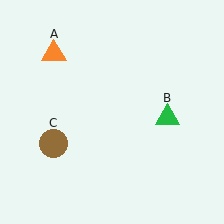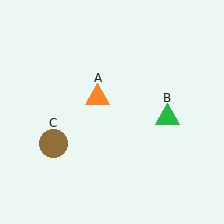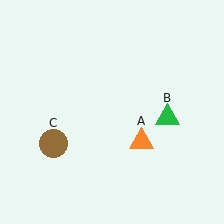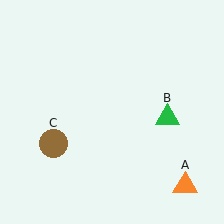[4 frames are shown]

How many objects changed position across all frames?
1 object changed position: orange triangle (object A).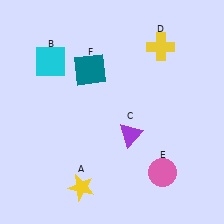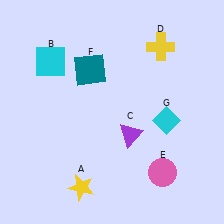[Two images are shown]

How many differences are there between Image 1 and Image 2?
There is 1 difference between the two images.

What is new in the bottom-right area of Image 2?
A cyan diamond (G) was added in the bottom-right area of Image 2.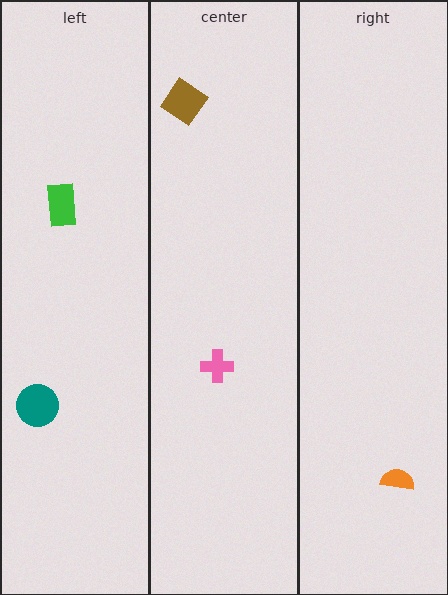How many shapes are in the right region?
1.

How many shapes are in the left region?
2.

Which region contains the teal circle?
The left region.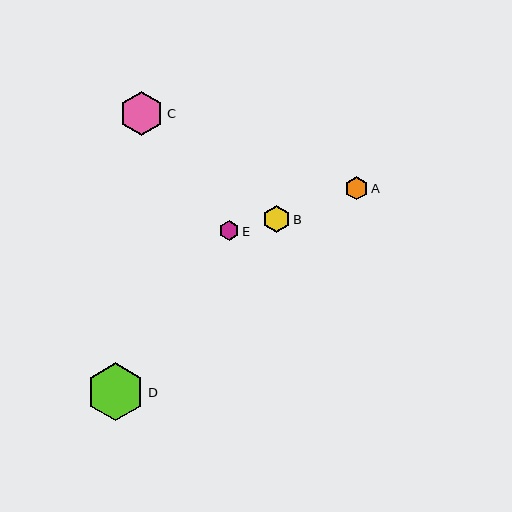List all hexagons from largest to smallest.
From largest to smallest: D, C, B, A, E.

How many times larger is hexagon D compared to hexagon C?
Hexagon D is approximately 1.3 times the size of hexagon C.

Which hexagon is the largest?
Hexagon D is the largest with a size of approximately 58 pixels.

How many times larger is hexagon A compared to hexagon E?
Hexagon A is approximately 1.2 times the size of hexagon E.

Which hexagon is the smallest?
Hexagon E is the smallest with a size of approximately 20 pixels.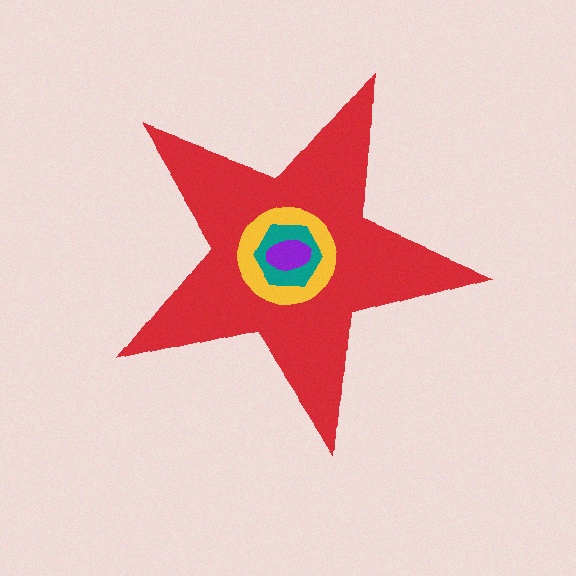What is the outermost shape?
The red star.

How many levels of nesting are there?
4.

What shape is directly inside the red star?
The yellow circle.